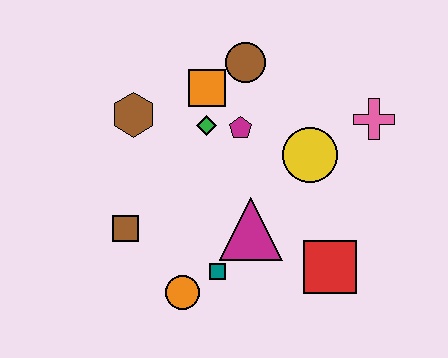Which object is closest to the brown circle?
The orange square is closest to the brown circle.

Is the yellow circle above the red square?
Yes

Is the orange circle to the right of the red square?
No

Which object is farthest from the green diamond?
The red square is farthest from the green diamond.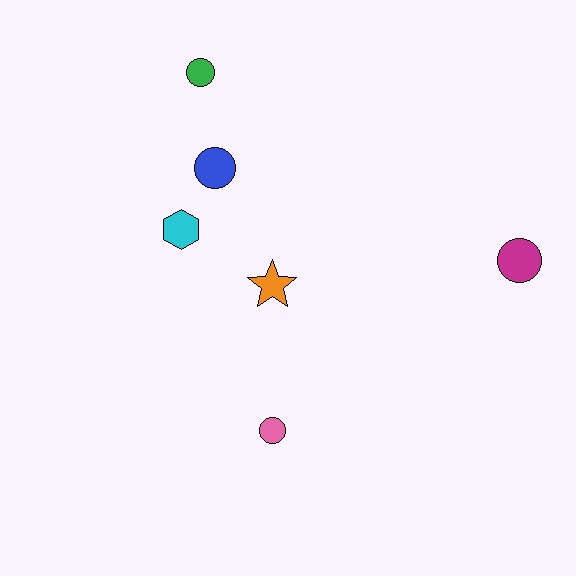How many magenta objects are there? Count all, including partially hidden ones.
There is 1 magenta object.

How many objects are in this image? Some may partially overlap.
There are 6 objects.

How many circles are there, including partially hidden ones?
There are 4 circles.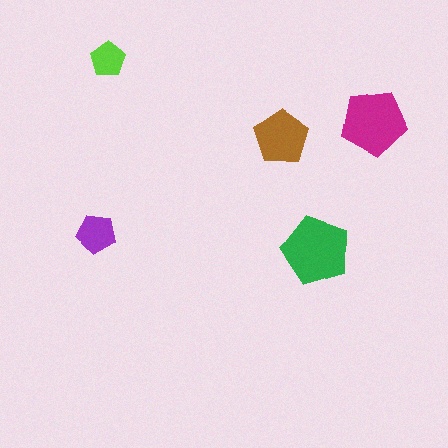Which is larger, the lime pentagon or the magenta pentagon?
The magenta one.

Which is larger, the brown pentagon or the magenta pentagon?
The magenta one.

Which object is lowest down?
The green pentagon is bottommost.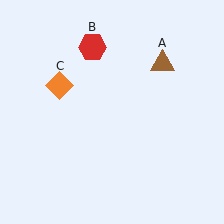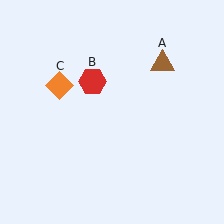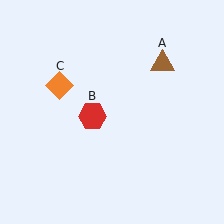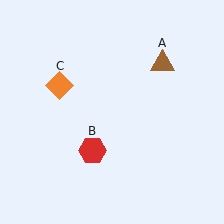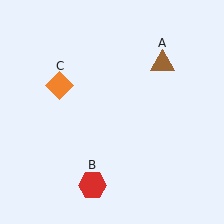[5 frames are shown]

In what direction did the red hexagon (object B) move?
The red hexagon (object B) moved down.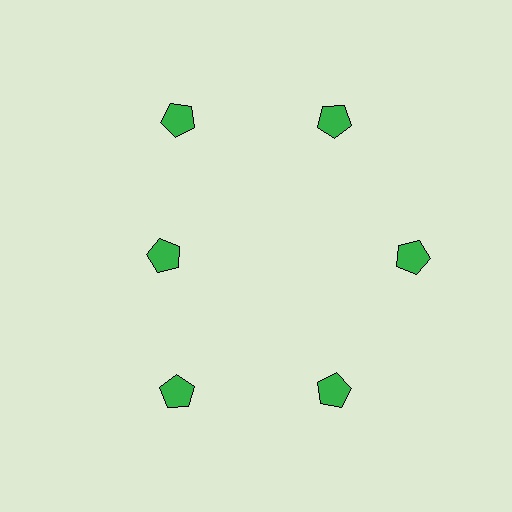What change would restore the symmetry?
The symmetry would be restored by moving it outward, back onto the ring so that all 6 pentagons sit at equal angles and equal distance from the center.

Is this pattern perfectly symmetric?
No. The 6 green pentagons are arranged in a ring, but one element near the 9 o'clock position is pulled inward toward the center, breaking the 6-fold rotational symmetry.